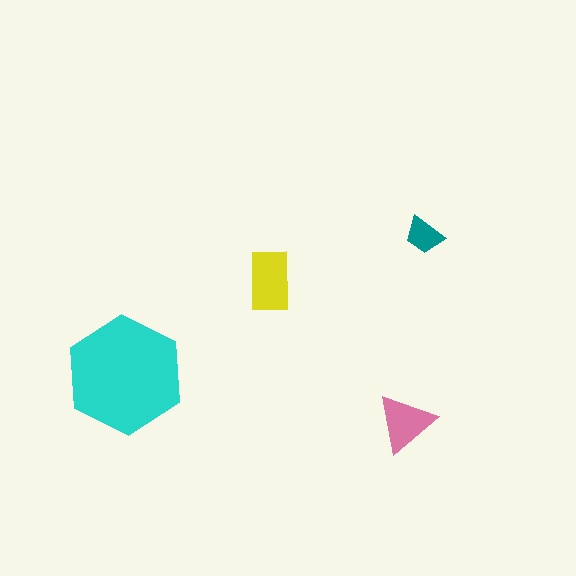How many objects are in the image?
There are 4 objects in the image.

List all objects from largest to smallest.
The cyan hexagon, the yellow rectangle, the pink triangle, the teal trapezoid.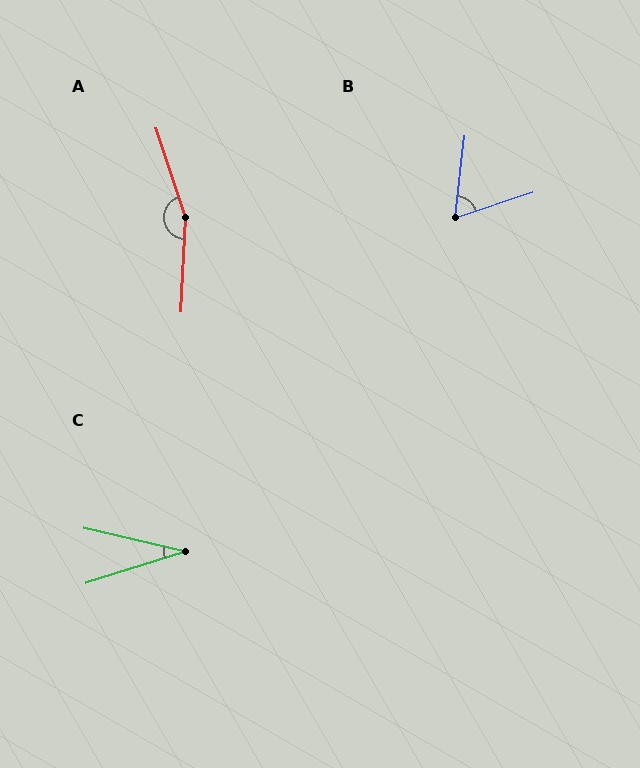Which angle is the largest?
A, at approximately 159 degrees.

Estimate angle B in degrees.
Approximately 65 degrees.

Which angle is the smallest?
C, at approximately 31 degrees.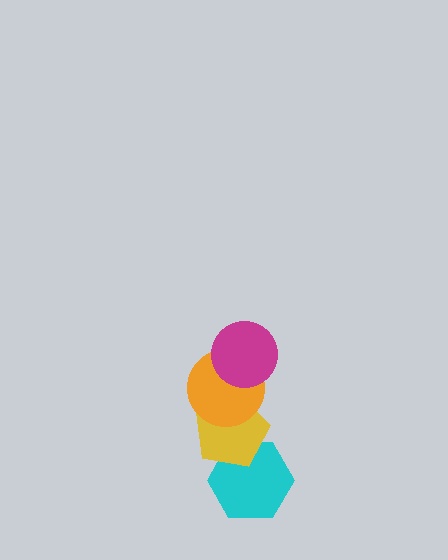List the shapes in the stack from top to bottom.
From top to bottom: the magenta circle, the orange circle, the yellow pentagon, the cyan hexagon.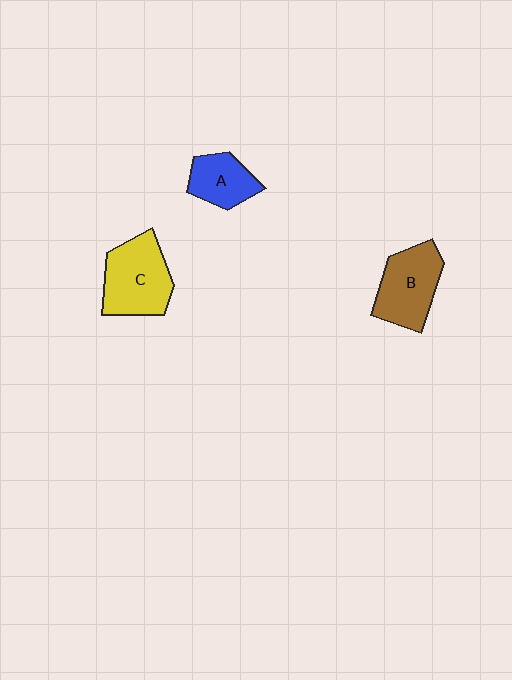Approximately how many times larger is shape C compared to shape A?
Approximately 1.6 times.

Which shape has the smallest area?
Shape A (blue).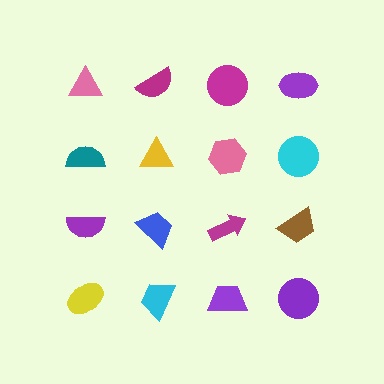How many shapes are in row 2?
4 shapes.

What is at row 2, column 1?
A teal semicircle.